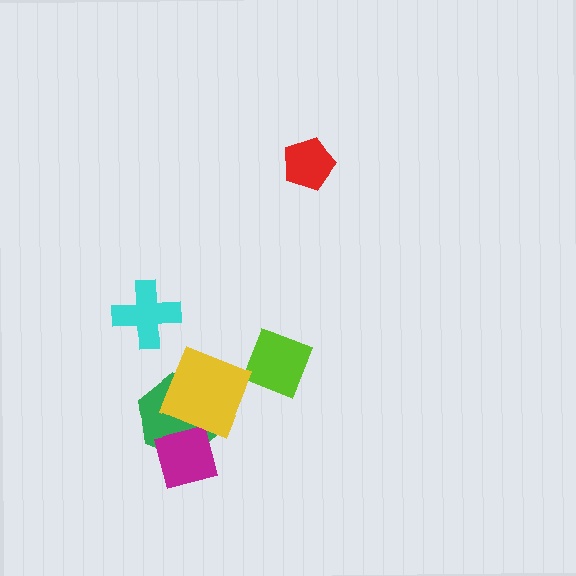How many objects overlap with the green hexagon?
2 objects overlap with the green hexagon.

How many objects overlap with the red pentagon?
0 objects overlap with the red pentagon.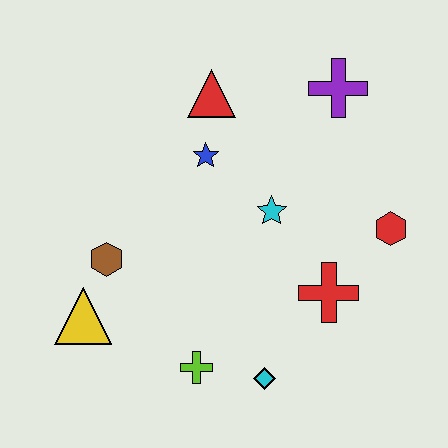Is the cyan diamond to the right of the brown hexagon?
Yes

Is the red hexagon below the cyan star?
Yes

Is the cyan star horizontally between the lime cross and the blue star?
No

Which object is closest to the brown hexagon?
The yellow triangle is closest to the brown hexagon.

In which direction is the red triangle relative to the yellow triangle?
The red triangle is above the yellow triangle.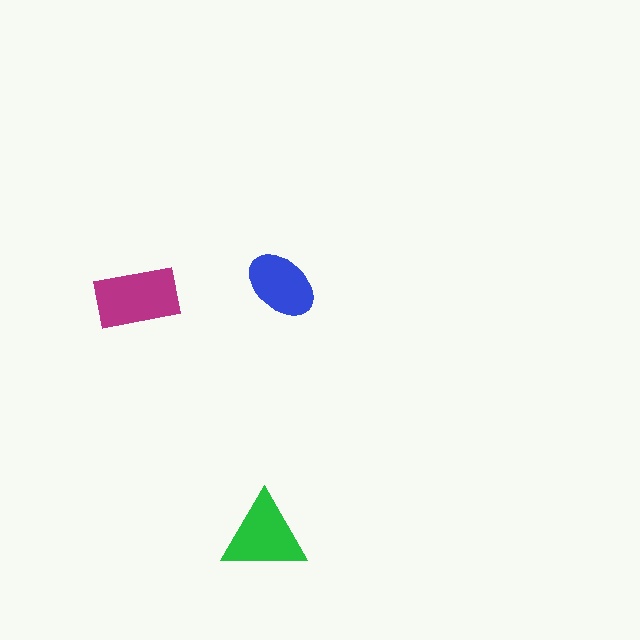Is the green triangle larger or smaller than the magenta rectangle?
Smaller.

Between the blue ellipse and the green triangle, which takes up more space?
The green triangle.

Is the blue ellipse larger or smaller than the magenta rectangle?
Smaller.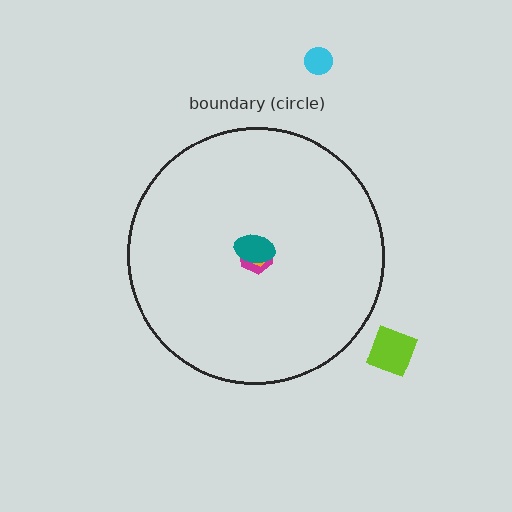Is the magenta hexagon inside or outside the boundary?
Inside.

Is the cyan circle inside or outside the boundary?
Outside.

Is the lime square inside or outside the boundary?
Outside.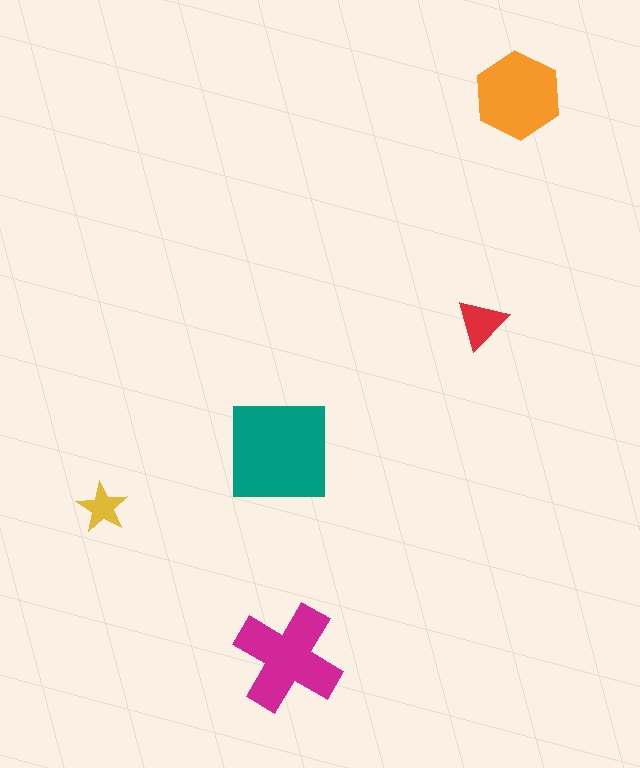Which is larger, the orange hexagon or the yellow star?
The orange hexagon.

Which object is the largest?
The teal square.